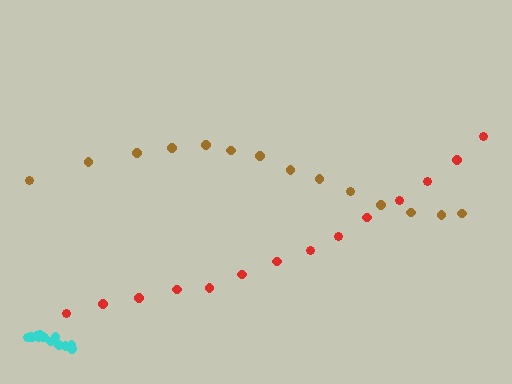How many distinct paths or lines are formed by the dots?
There are 3 distinct paths.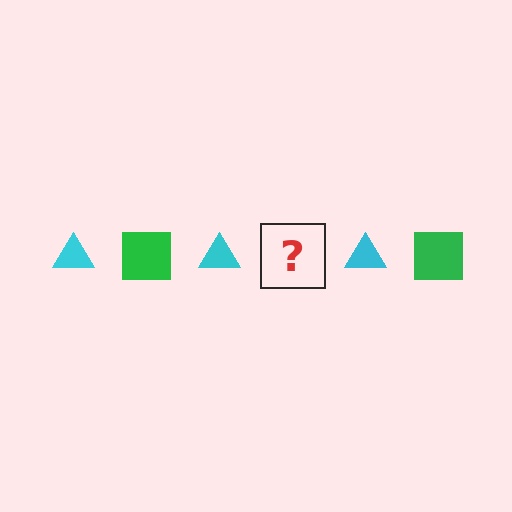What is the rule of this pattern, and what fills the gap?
The rule is that the pattern alternates between cyan triangle and green square. The gap should be filled with a green square.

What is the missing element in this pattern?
The missing element is a green square.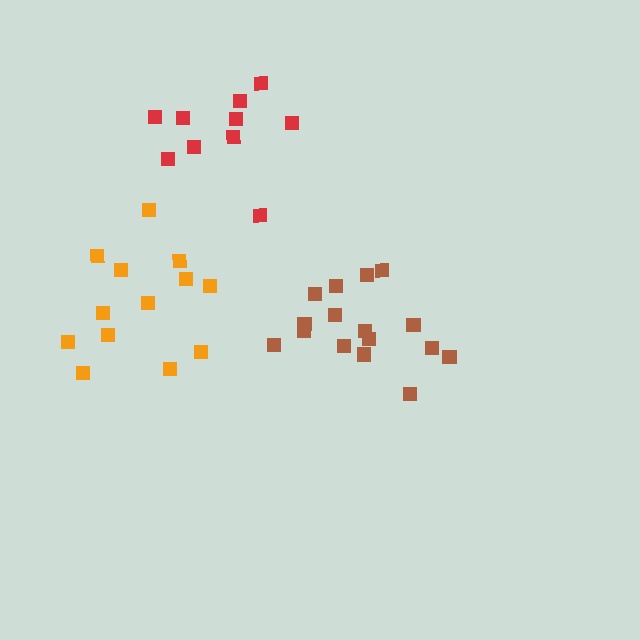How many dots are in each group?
Group 1: 10 dots, Group 2: 13 dots, Group 3: 16 dots (39 total).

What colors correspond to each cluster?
The clusters are colored: red, orange, brown.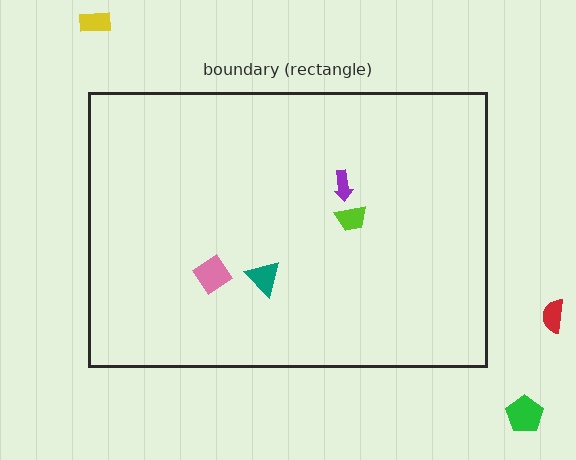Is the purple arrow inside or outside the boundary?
Inside.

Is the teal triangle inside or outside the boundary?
Inside.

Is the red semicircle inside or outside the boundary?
Outside.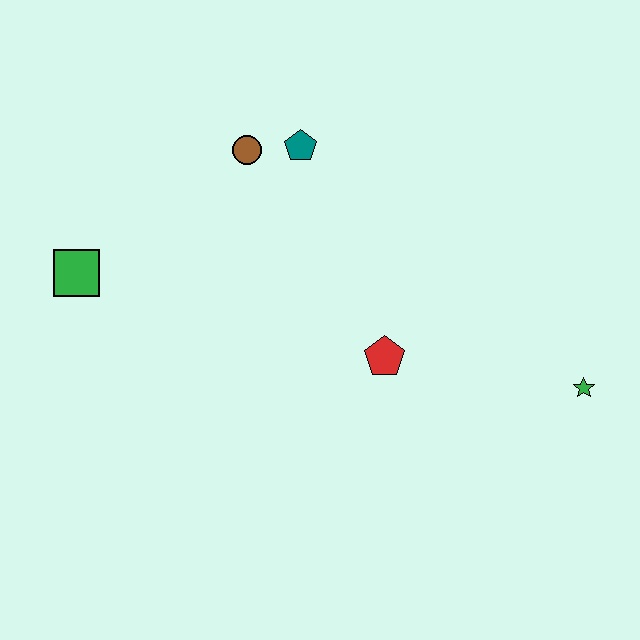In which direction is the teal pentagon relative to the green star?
The teal pentagon is to the left of the green star.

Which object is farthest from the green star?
The green square is farthest from the green star.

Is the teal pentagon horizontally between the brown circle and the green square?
No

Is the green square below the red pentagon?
No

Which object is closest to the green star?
The red pentagon is closest to the green star.